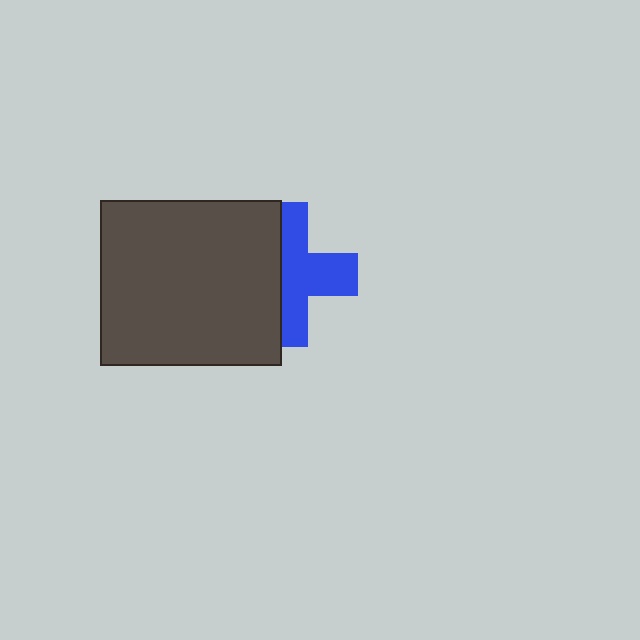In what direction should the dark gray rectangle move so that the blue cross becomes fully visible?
The dark gray rectangle should move left. That is the shortest direction to clear the overlap and leave the blue cross fully visible.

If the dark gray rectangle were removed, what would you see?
You would see the complete blue cross.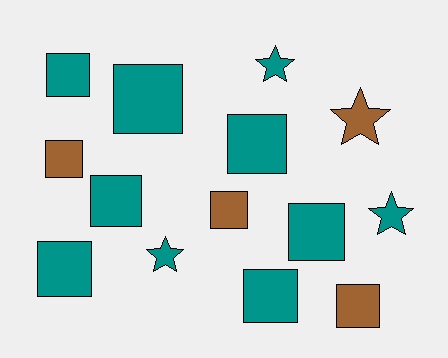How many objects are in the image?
There are 14 objects.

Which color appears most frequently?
Teal, with 10 objects.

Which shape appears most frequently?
Square, with 10 objects.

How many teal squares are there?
There are 7 teal squares.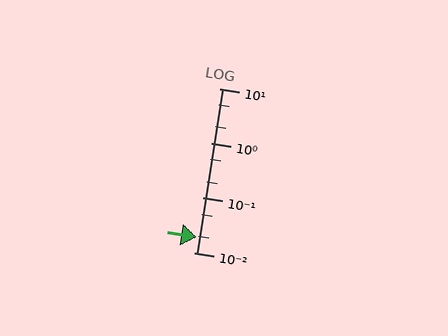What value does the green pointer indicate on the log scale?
The pointer indicates approximately 0.019.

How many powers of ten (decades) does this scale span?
The scale spans 3 decades, from 0.01 to 10.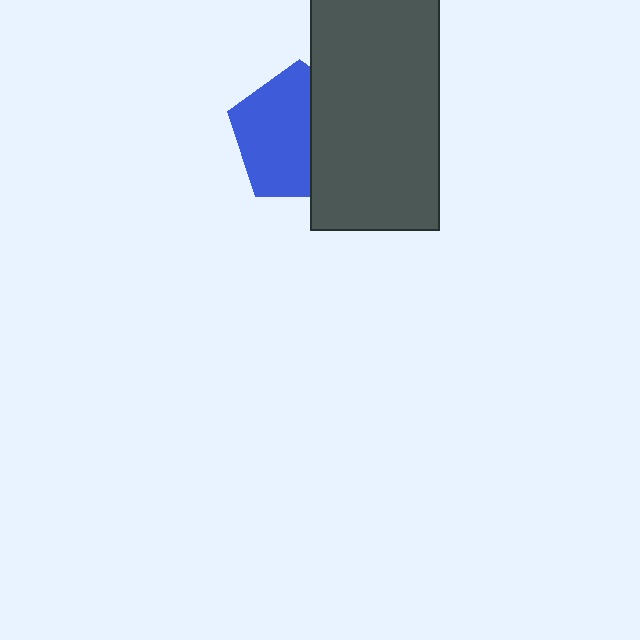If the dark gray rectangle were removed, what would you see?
You would see the complete blue pentagon.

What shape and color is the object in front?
The object in front is a dark gray rectangle.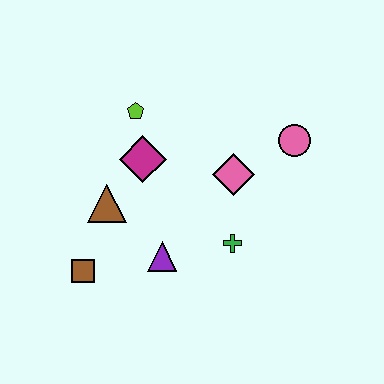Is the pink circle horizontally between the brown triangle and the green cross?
No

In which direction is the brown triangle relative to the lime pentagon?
The brown triangle is below the lime pentagon.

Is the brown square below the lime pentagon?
Yes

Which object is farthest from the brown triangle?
The pink circle is farthest from the brown triangle.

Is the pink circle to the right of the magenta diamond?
Yes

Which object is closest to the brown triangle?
The magenta diamond is closest to the brown triangle.